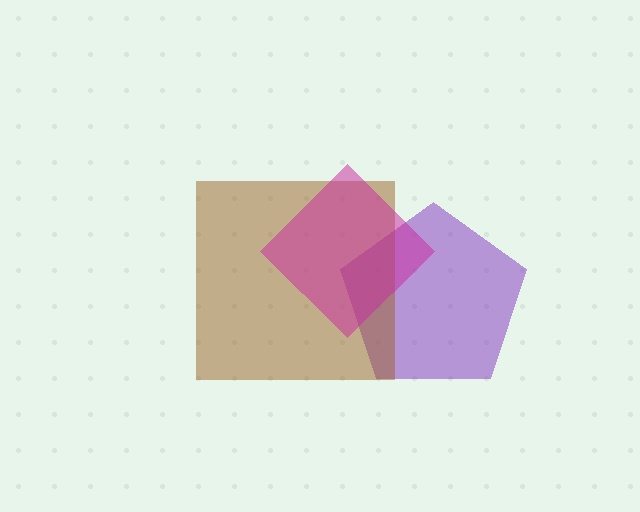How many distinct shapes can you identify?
There are 3 distinct shapes: a purple pentagon, a brown square, a magenta diamond.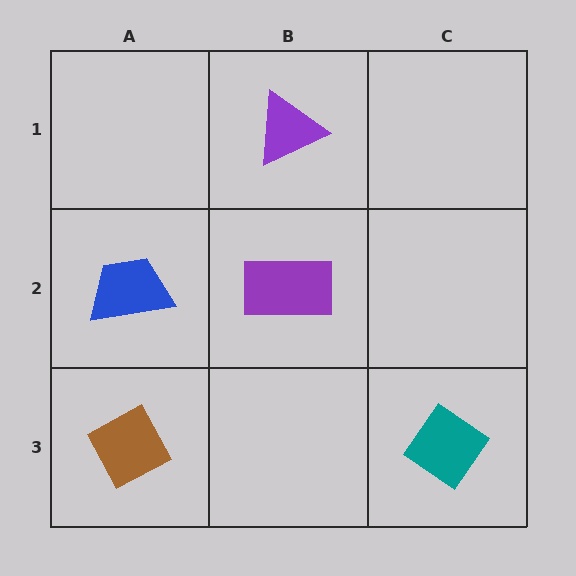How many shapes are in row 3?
2 shapes.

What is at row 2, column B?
A purple rectangle.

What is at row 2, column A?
A blue trapezoid.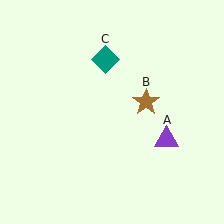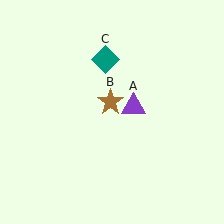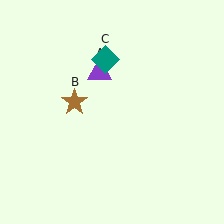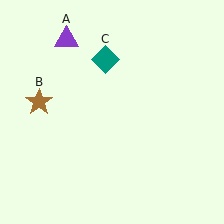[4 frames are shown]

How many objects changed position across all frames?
2 objects changed position: purple triangle (object A), brown star (object B).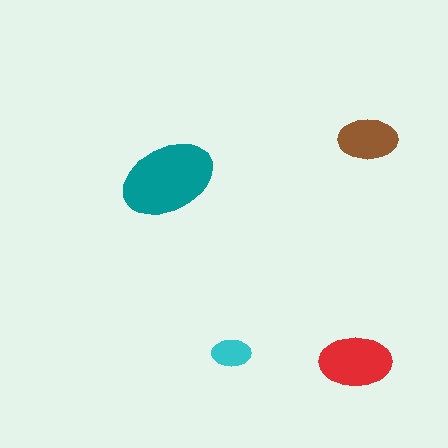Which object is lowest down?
The red ellipse is bottommost.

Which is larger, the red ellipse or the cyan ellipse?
The red one.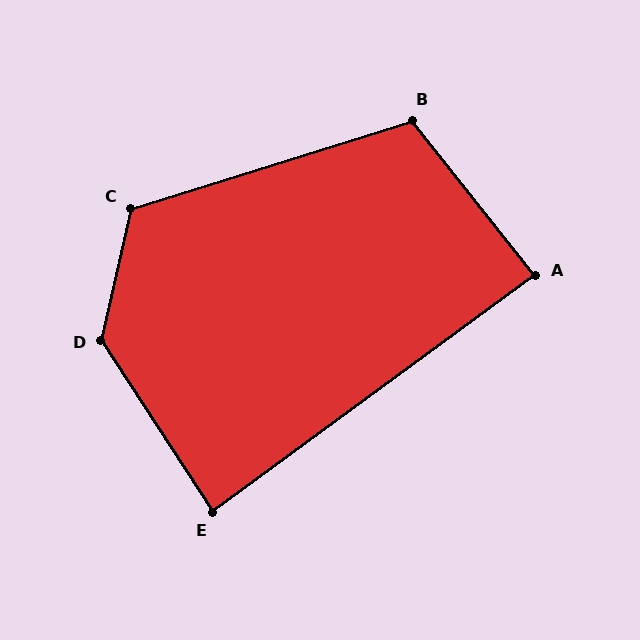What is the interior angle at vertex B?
Approximately 111 degrees (obtuse).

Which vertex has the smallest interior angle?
E, at approximately 87 degrees.